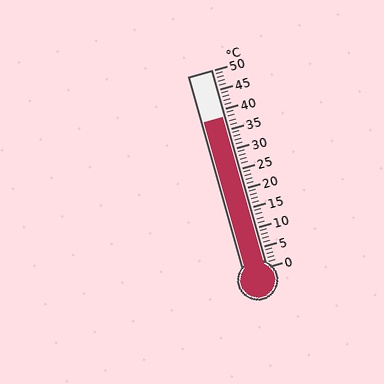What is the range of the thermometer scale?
The thermometer scale ranges from 0°C to 50°C.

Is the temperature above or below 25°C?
The temperature is above 25°C.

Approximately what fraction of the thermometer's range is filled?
The thermometer is filled to approximately 75% of its range.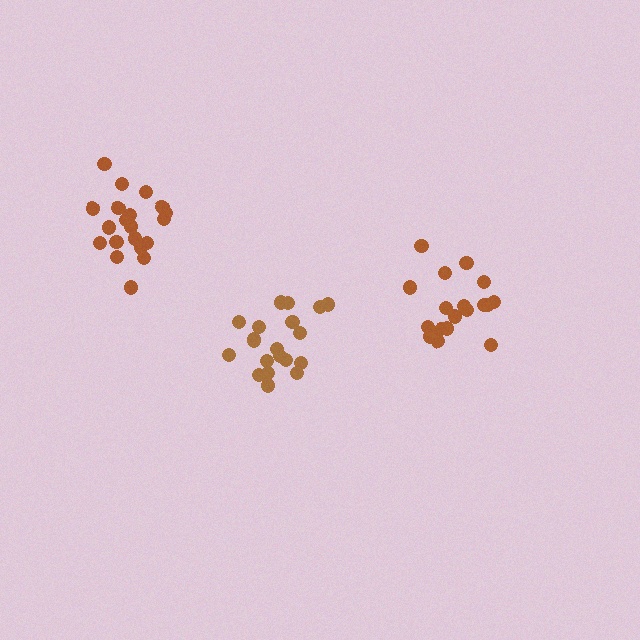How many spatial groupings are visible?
There are 3 spatial groupings.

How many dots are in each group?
Group 1: 20 dots, Group 2: 18 dots, Group 3: 20 dots (58 total).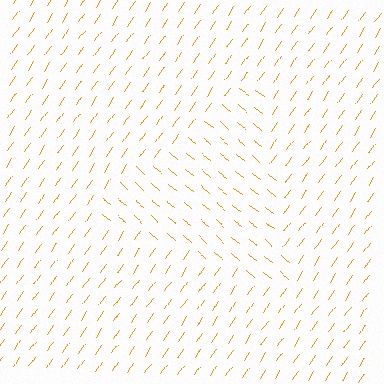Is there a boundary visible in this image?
Yes, there is a texture boundary formed by a change in line orientation.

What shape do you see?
I see a triangle.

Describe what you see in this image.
The image is filled with small orange line segments. A triangle region in the image has lines oriented differently from the surrounding lines, creating a visible texture boundary.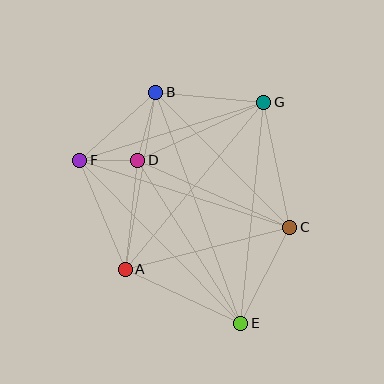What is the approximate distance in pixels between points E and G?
The distance between E and G is approximately 222 pixels.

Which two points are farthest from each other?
Points B and E are farthest from each other.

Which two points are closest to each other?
Points D and F are closest to each other.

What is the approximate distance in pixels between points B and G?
The distance between B and G is approximately 108 pixels.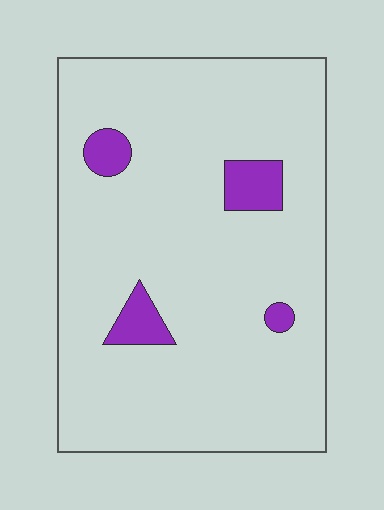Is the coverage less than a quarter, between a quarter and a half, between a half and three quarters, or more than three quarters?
Less than a quarter.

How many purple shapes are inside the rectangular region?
4.